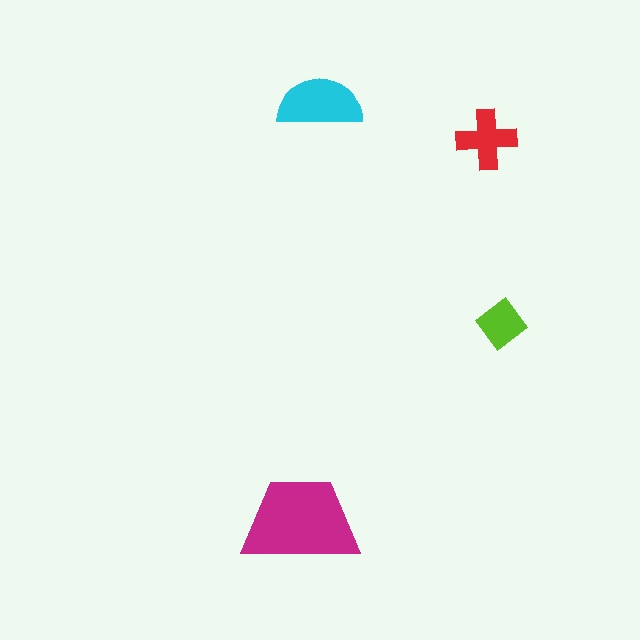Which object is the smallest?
The lime diamond.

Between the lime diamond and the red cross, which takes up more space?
The red cross.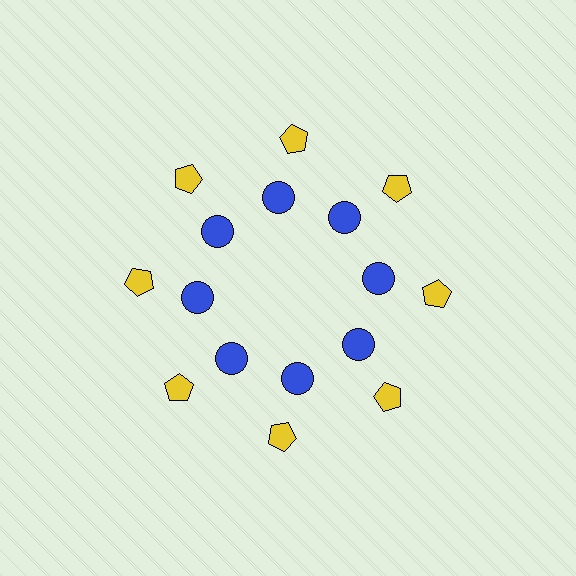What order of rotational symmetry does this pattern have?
This pattern has 8-fold rotational symmetry.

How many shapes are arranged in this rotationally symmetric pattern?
There are 16 shapes, arranged in 8 groups of 2.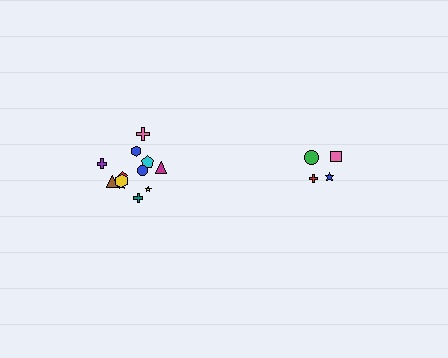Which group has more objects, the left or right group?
The left group.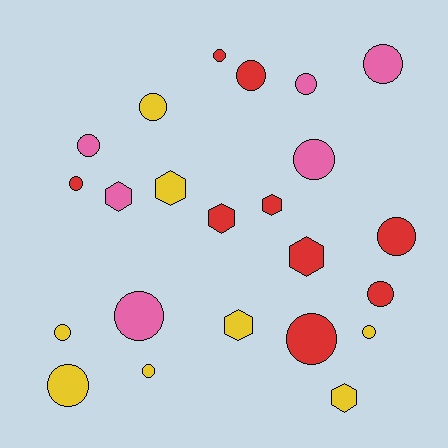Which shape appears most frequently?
Circle, with 16 objects.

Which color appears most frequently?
Red, with 9 objects.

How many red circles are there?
There are 6 red circles.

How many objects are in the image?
There are 23 objects.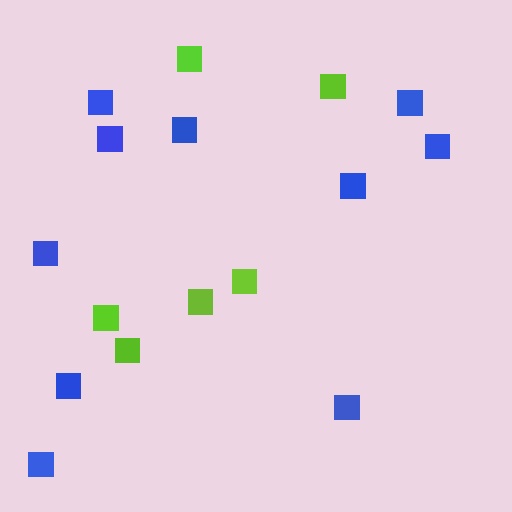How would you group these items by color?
There are 2 groups: one group of lime squares (6) and one group of blue squares (10).